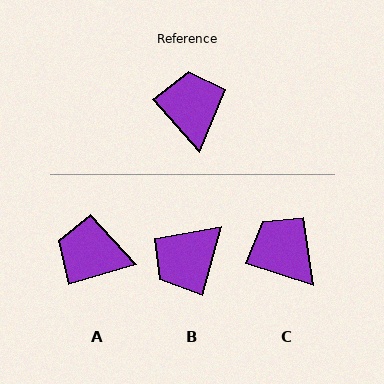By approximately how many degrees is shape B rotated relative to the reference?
Approximately 123 degrees counter-clockwise.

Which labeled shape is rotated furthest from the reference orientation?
B, about 123 degrees away.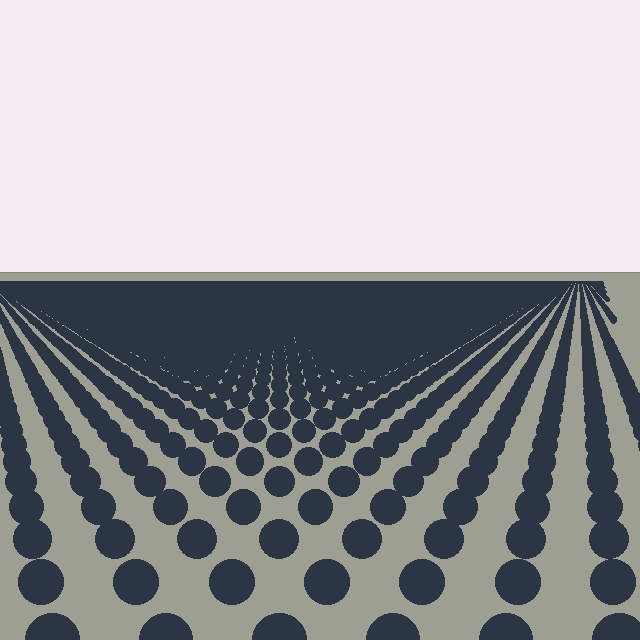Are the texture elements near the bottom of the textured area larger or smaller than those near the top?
Larger. Near the bottom, elements are closer to the viewer and appear at a bigger on-screen size.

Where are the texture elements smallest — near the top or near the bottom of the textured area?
Near the top.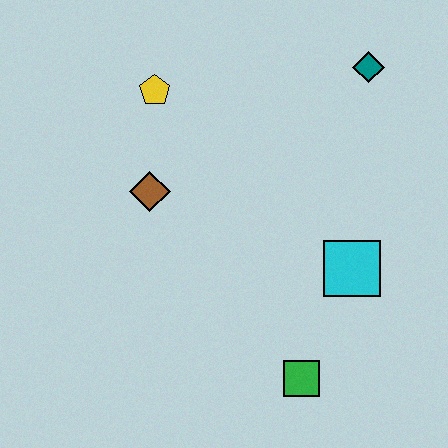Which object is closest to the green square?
The cyan square is closest to the green square.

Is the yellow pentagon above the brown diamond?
Yes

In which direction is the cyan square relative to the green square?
The cyan square is above the green square.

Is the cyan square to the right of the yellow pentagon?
Yes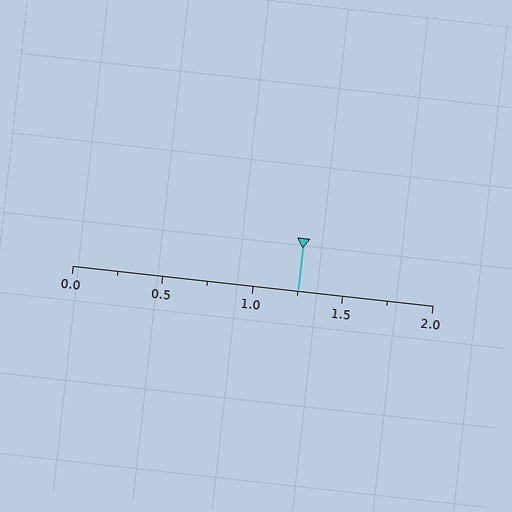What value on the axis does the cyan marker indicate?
The marker indicates approximately 1.25.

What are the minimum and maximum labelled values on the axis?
The axis runs from 0.0 to 2.0.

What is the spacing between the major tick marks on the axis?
The major ticks are spaced 0.5 apart.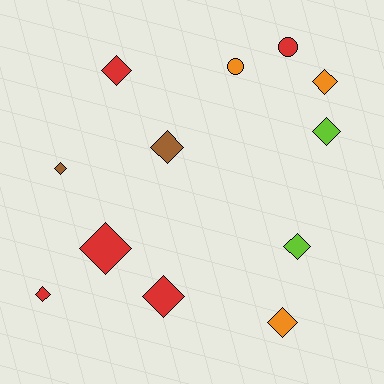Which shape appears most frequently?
Diamond, with 10 objects.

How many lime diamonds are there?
There are 2 lime diamonds.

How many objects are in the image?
There are 12 objects.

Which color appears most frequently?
Red, with 5 objects.